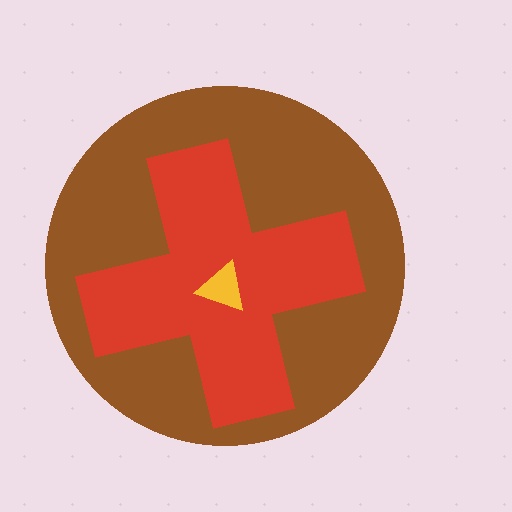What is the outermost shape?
The brown circle.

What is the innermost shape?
The yellow triangle.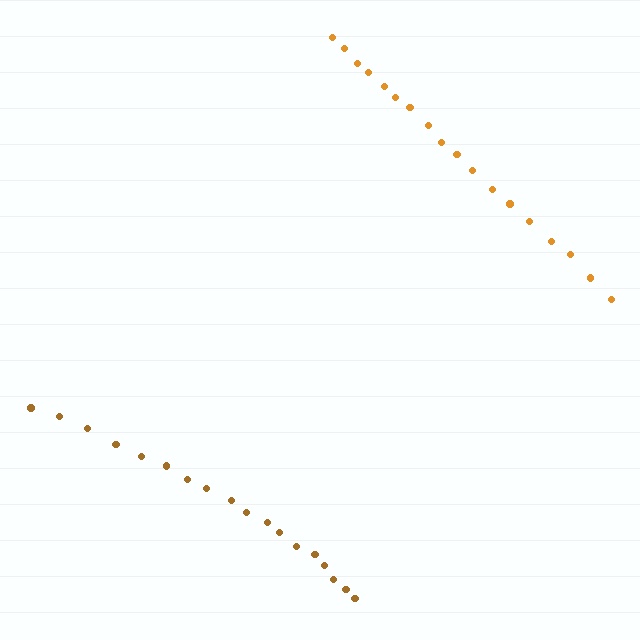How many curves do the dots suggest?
There are 2 distinct paths.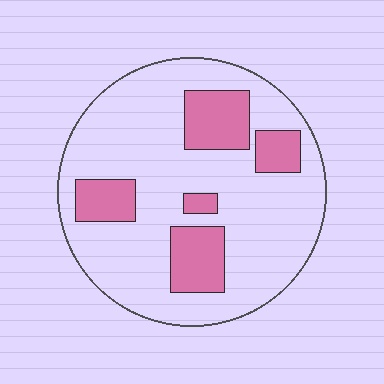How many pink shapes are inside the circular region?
5.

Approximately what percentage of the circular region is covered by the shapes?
Approximately 25%.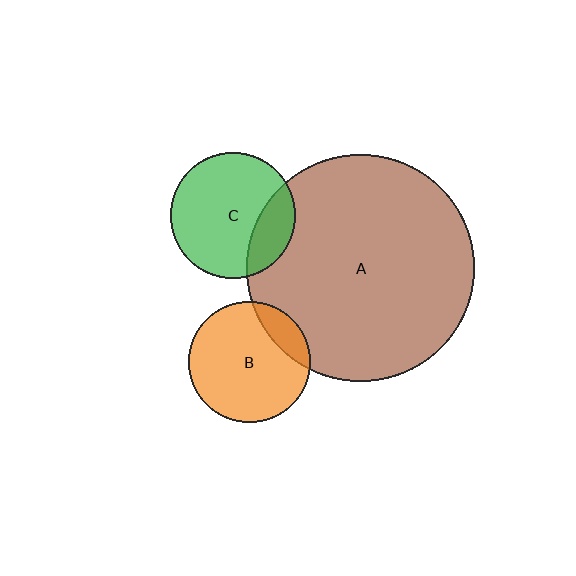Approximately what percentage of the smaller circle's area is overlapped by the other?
Approximately 20%.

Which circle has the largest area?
Circle A (brown).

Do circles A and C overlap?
Yes.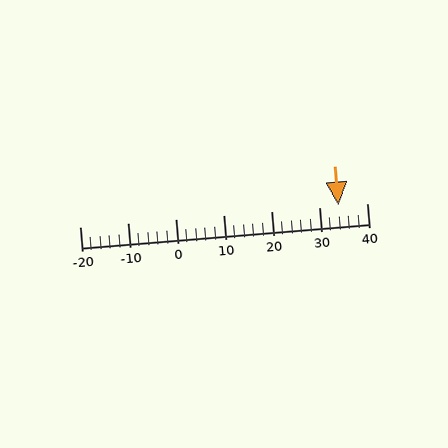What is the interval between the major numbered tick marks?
The major tick marks are spaced 10 units apart.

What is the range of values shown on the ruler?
The ruler shows values from -20 to 40.